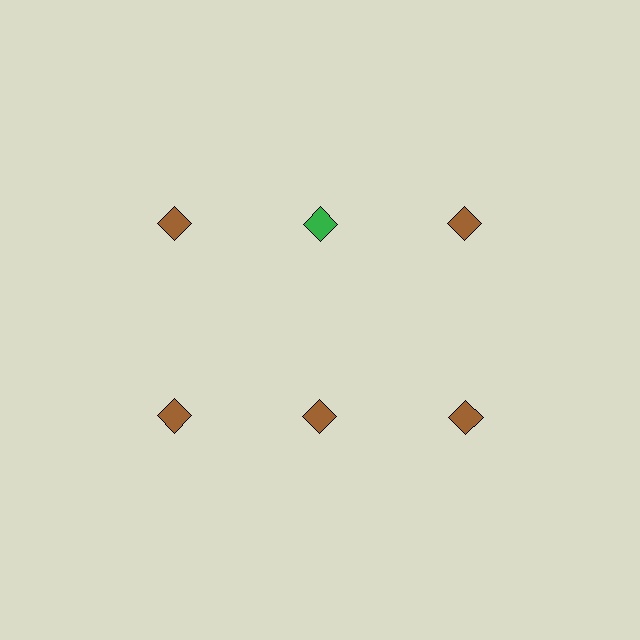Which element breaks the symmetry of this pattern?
The green diamond in the top row, second from left column breaks the symmetry. All other shapes are brown diamonds.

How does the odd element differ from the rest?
It has a different color: green instead of brown.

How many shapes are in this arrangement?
There are 6 shapes arranged in a grid pattern.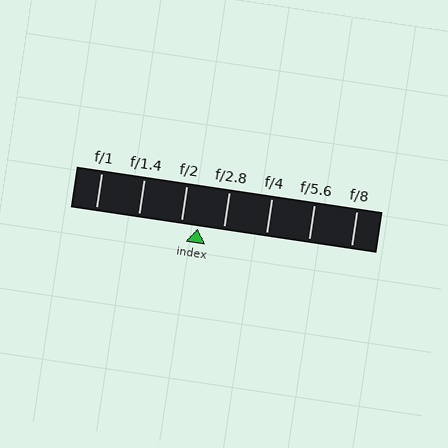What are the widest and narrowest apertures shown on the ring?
The widest aperture shown is f/1 and the narrowest is f/8.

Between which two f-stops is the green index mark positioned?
The index mark is between f/2 and f/2.8.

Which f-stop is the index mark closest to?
The index mark is closest to f/2.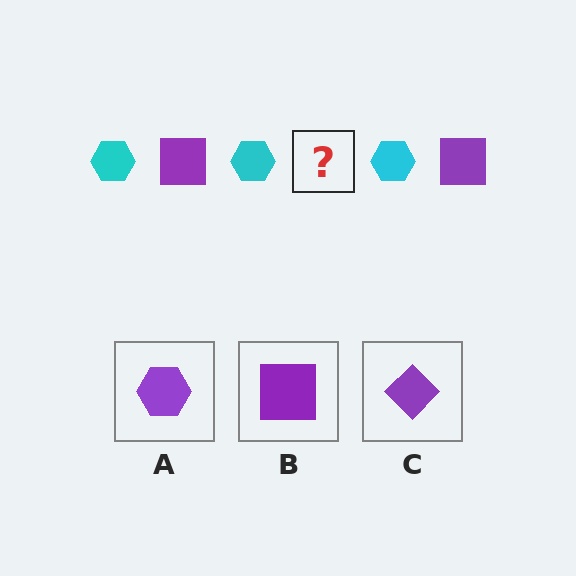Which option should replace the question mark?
Option B.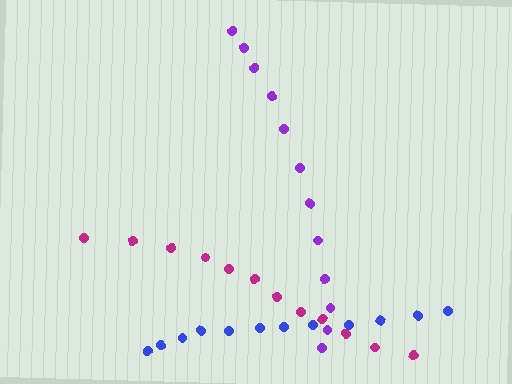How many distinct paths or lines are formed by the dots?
There are 3 distinct paths.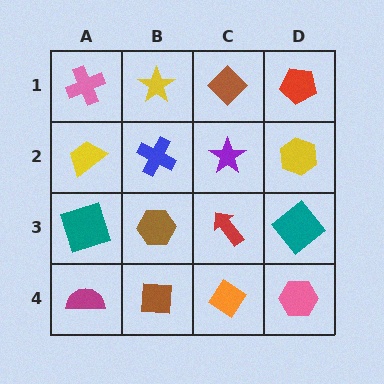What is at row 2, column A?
A yellow trapezoid.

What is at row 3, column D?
A teal diamond.